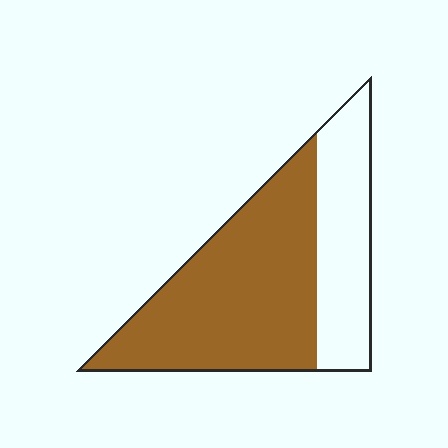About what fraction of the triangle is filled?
About two thirds (2/3).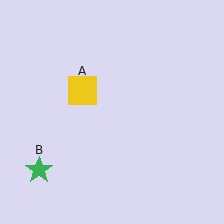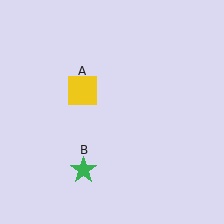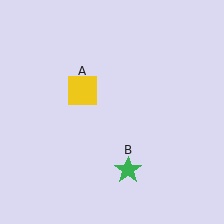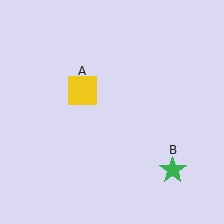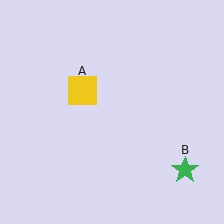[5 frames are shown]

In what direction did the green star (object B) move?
The green star (object B) moved right.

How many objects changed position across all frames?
1 object changed position: green star (object B).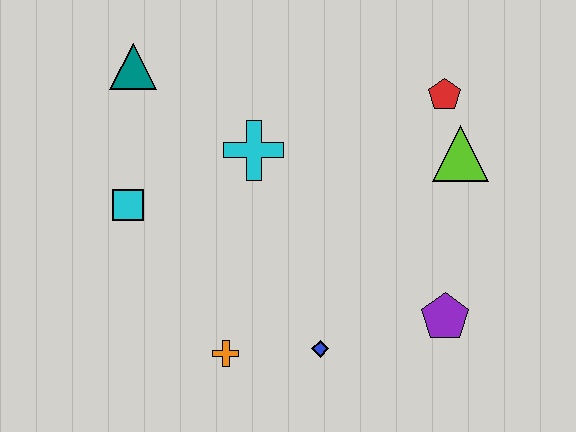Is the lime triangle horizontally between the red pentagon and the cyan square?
No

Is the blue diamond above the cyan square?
No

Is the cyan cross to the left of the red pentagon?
Yes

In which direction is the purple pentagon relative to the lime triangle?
The purple pentagon is below the lime triangle.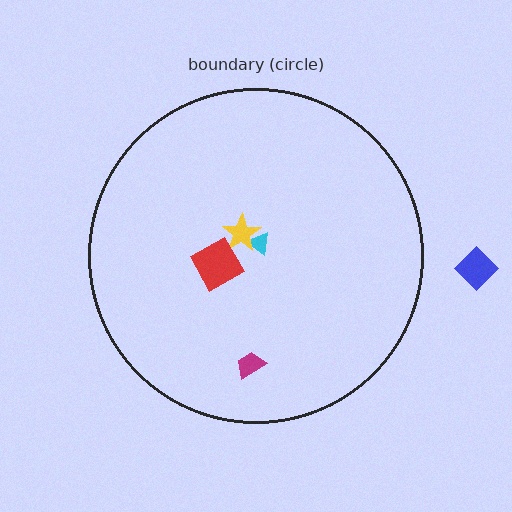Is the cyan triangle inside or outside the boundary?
Inside.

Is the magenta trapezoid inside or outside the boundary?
Inside.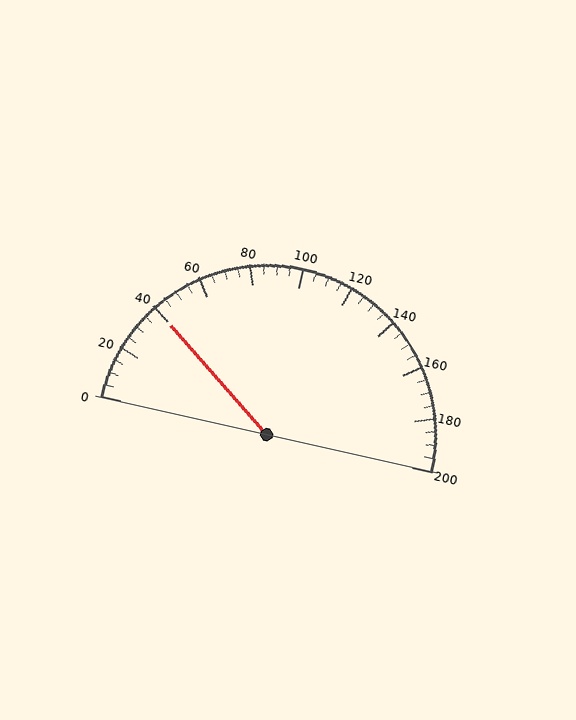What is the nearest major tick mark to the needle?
The nearest major tick mark is 40.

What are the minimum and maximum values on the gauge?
The gauge ranges from 0 to 200.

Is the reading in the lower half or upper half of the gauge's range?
The reading is in the lower half of the range (0 to 200).